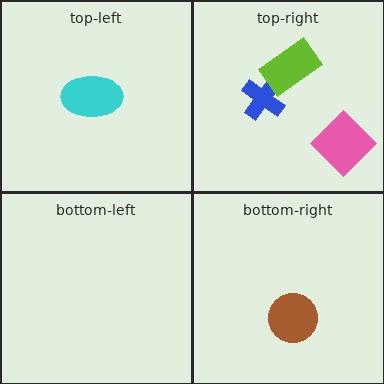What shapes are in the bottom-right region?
The brown circle.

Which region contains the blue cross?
The top-right region.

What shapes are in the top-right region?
The blue cross, the pink diamond, the lime rectangle.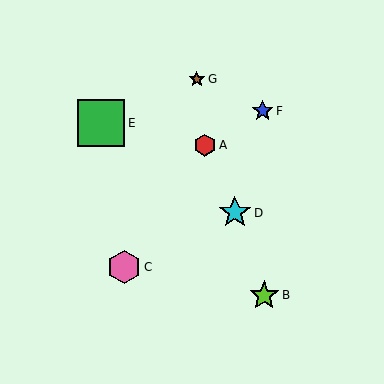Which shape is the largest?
The green square (labeled E) is the largest.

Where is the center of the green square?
The center of the green square is at (101, 123).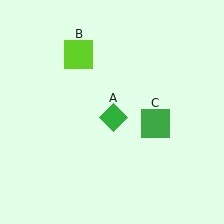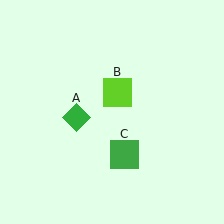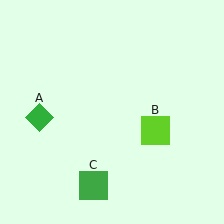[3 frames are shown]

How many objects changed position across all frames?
3 objects changed position: green diamond (object A), lime square (object B), green square (object C).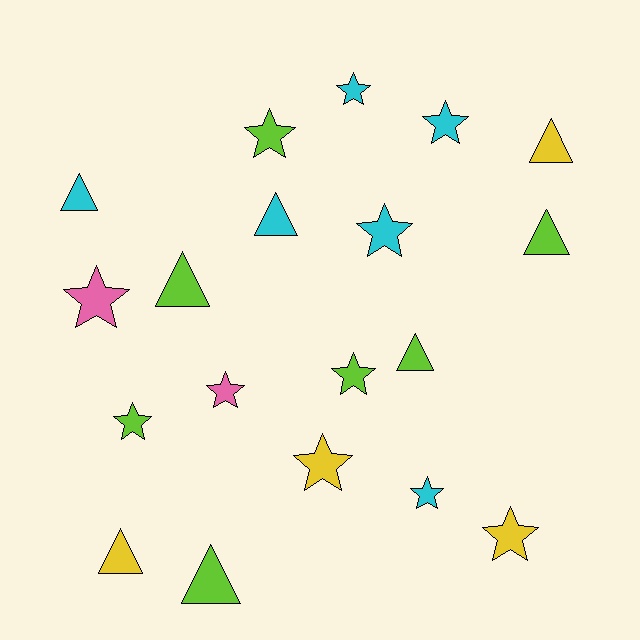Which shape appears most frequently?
Star, with 11 objects.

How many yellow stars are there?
There are 2 yellow stars.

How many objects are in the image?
There are 19 objects.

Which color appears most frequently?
Lime, with 7 objects.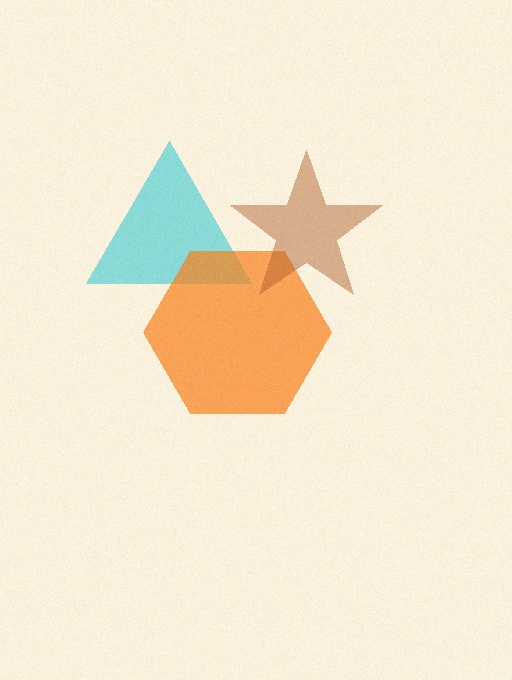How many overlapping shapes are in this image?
There are 3 overlapping shapes in the image.